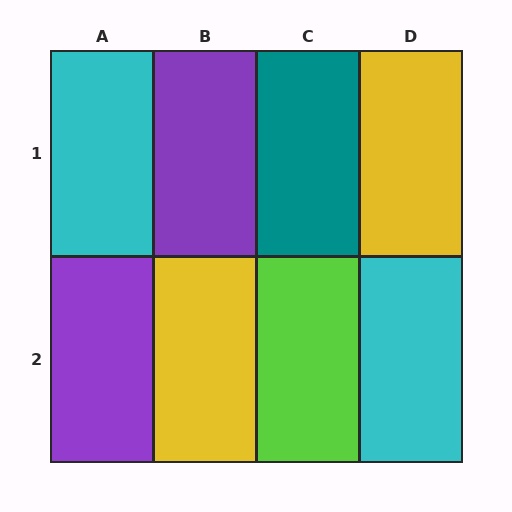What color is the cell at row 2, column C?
Lime.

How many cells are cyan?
2 cells are cyan.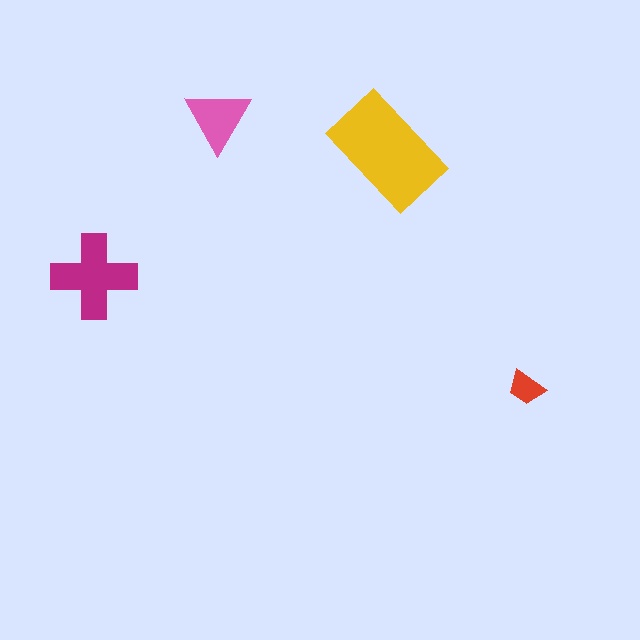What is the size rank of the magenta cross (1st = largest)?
2nd.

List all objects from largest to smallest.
The yellow rectangle, the magenta cross, the pink triangle, the red trapezoid.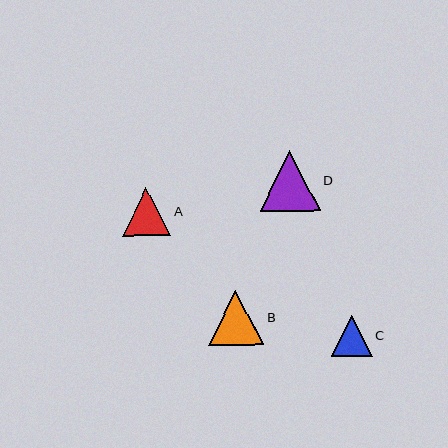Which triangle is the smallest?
Triangle C is the smallest with a size of approximately 41 pixels.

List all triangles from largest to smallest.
From largest to smallest: D, B, A, C.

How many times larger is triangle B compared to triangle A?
Triangle B is approximately 1.1 times the size of triangle A.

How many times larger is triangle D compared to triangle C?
Triangle D is approximately 1.5 times the size of triangle C.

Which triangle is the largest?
Triangle D is the largest with a size of approximately 61 pixels.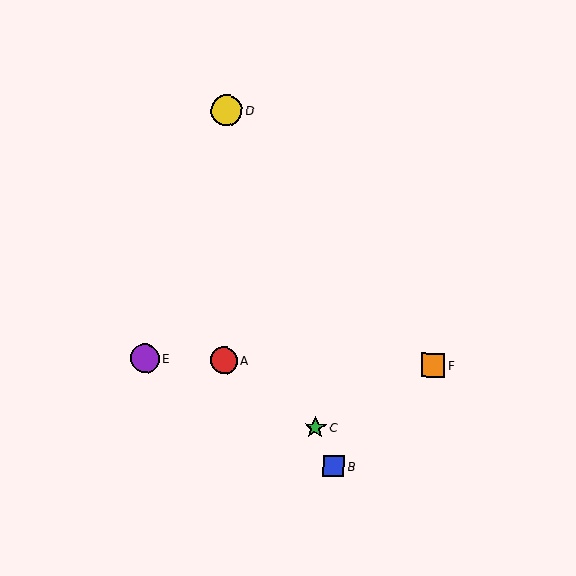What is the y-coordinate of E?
Object E is at y≈358.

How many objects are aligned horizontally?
3 objects (A, E, F) are aligned horizontally.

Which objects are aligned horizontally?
Objects A, E, F are aligned horizontally.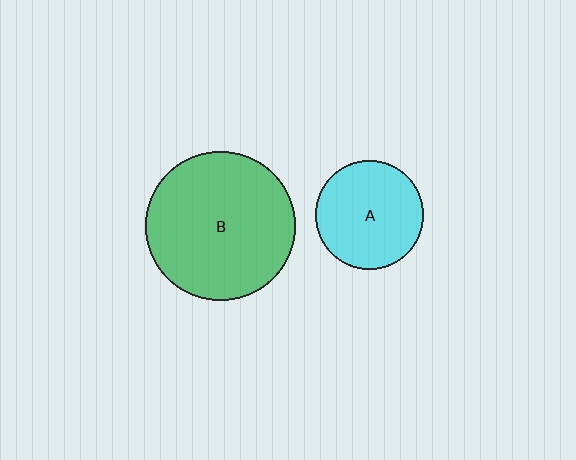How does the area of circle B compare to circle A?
Approximately 1.9 times.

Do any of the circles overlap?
No, none of the circles overlap.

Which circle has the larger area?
Circle B (green).